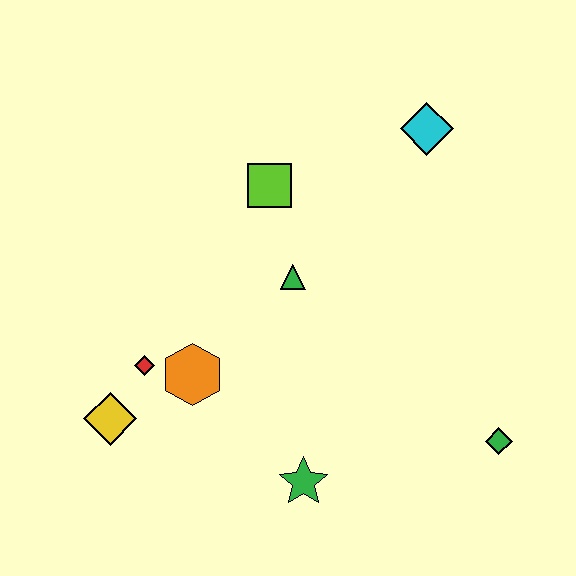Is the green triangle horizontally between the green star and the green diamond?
No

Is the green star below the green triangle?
Yes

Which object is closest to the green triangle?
The lime square is closest to the green triangle.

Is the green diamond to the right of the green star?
Yes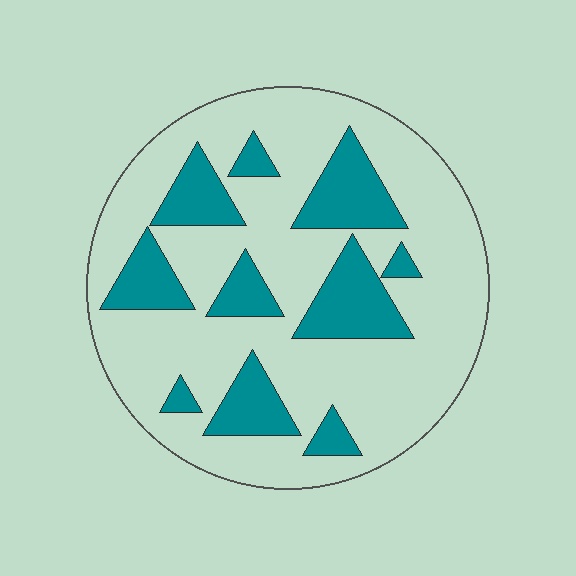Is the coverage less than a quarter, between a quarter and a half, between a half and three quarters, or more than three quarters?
Between a quarter and a half.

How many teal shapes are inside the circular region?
10.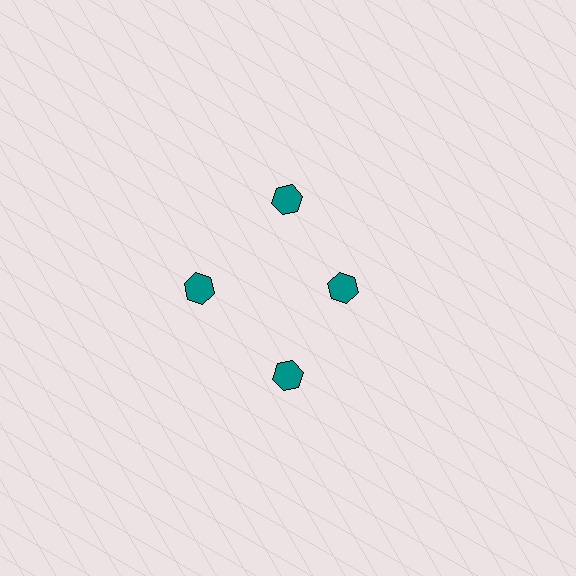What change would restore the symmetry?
The symmetry would be restored by moving it outward, back onto the ring so that all 4 hexagons sit at equal angles and equal distance from the center.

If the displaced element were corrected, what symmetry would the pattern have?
It would have 4-fold rotational symmetry — the pattern would map onto itself every 90 degrees.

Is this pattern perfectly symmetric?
No. The 4 teal hexagons are arranged in a ring, but one element near the 3 o'clock position is pulled inward toward the center, breaking the 4-fold rotational symmetry.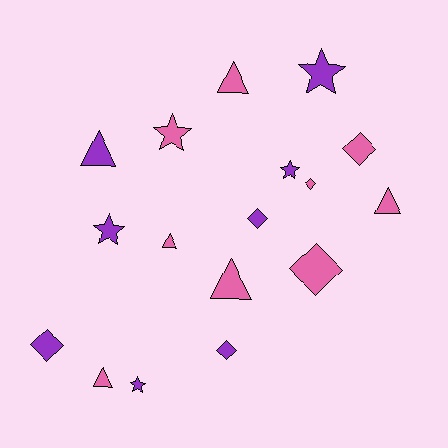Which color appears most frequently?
Pink, with 9 objects.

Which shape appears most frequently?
Diamond, with 6 objects.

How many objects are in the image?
There are 17 objects.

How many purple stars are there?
There are 4 purple stars.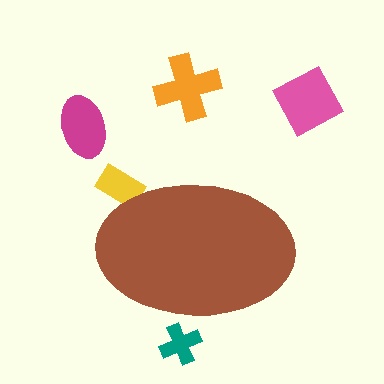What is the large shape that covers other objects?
A brown ellipse.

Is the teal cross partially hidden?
Yes, the teal cross is partially hidden behind the brown ellipse.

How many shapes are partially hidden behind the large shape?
2 shapes are partially hidden.